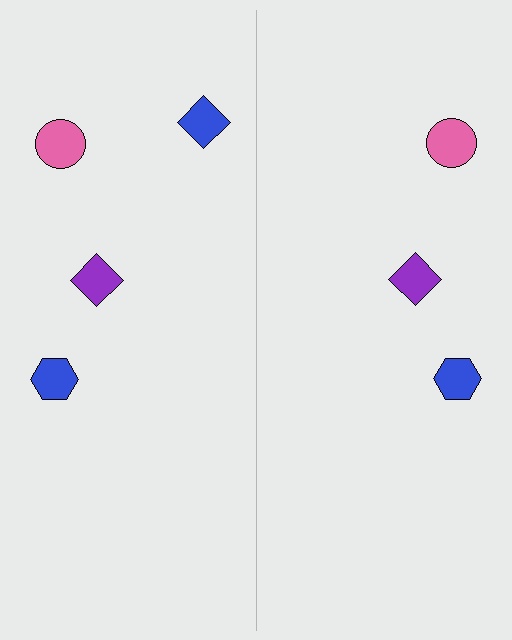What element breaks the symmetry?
A blue diamond is missing from the right side.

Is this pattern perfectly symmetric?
No, the pattern is not perfectly symmetric. A blue diamond is missing from the right side.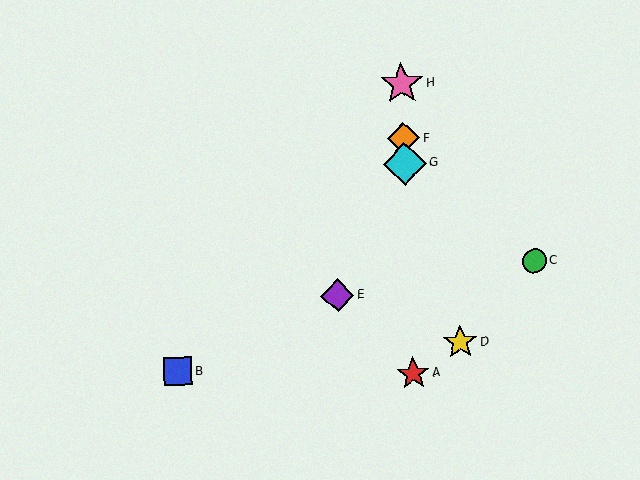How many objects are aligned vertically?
4 objects (A, F, G, H) are aligned vertically.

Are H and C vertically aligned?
No, H is at x≈402 and C is at x≈534.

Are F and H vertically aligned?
Yes, both are at x≈404.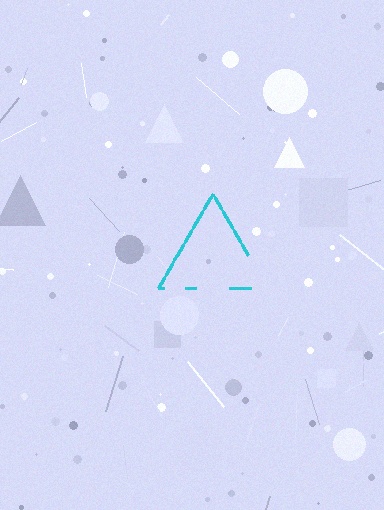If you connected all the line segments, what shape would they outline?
They would outline a triangle.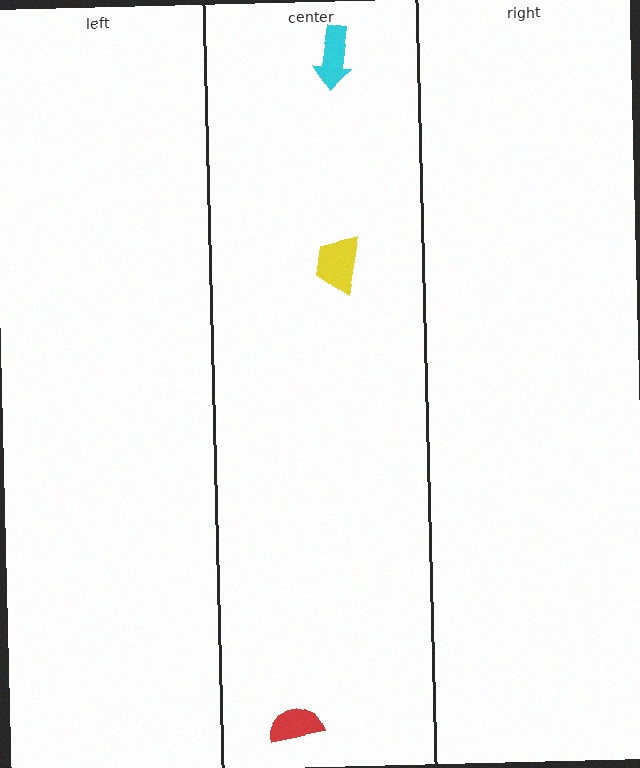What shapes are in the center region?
The cyan arrow, the red semicircle, the yellow trapezoid.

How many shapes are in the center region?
3.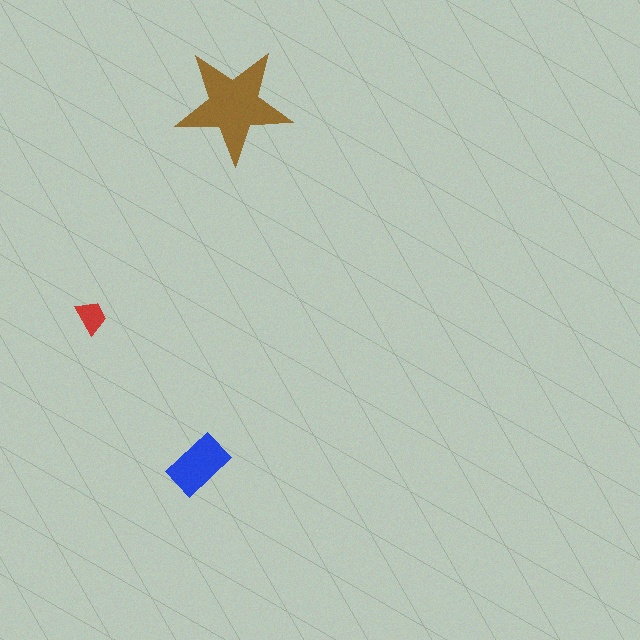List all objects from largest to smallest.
The brown star, the blue rectangle, the red trapezoid.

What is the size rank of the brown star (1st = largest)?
1st.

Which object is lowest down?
The blue rectangle is bottommost.